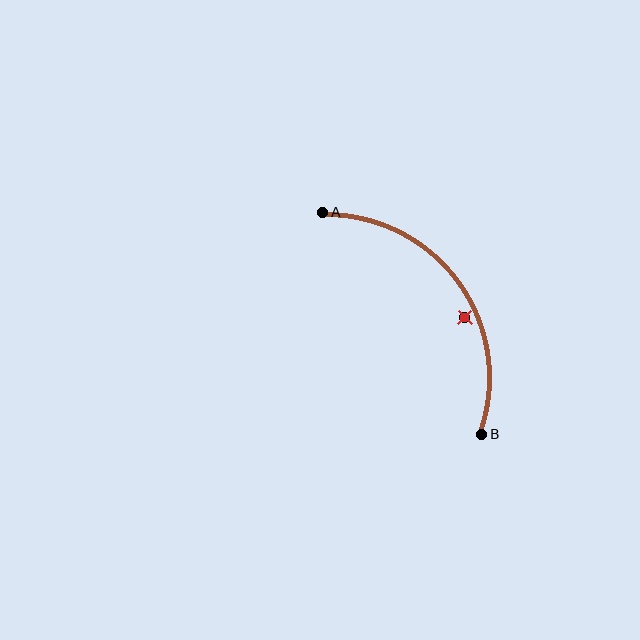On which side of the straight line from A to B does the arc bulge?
The arc bulges above and to the right of the straight line connecting A and B.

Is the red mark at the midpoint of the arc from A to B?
No — the red mark does not lie on the arc at all. It sits slightly inside the curve.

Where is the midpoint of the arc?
The arc midpoint is the point on the curve farthest from the straight line joining A and B. It sits above and to the right of that line.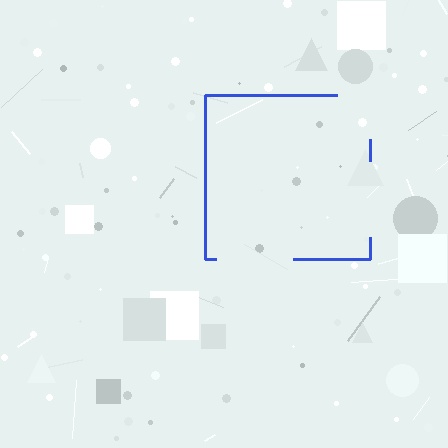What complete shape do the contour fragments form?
The contour fragments form a square.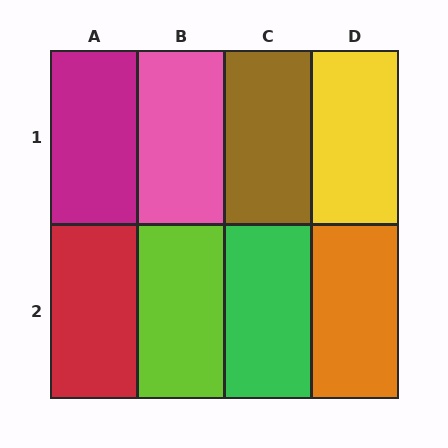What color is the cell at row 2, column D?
Orange.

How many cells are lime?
1 cell is lime.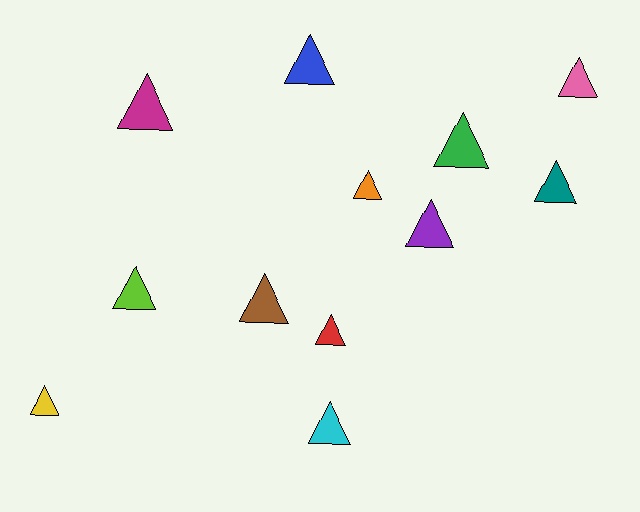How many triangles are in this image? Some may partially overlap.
There are 12 triangles.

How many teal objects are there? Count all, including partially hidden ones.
There is 1 teal object.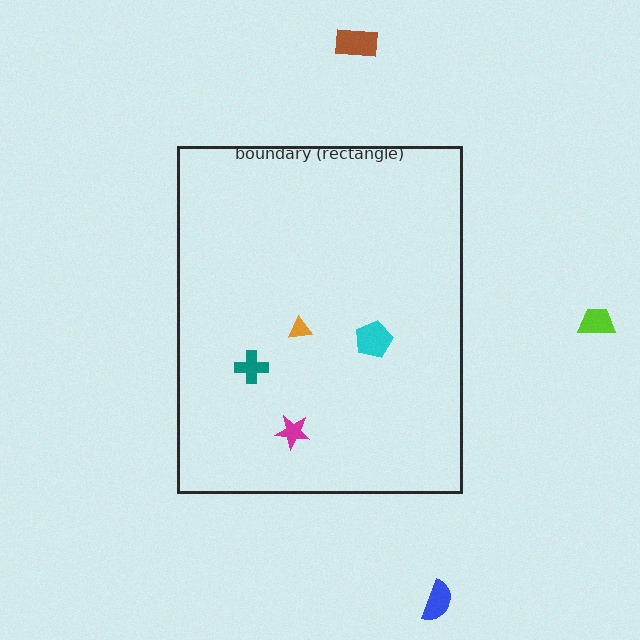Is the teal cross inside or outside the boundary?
Inside.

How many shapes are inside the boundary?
4 inside, 3 outside.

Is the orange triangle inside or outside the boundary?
Inside.